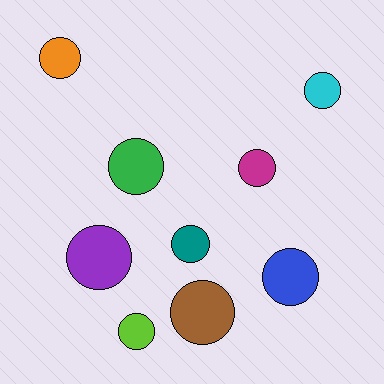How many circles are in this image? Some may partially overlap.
There are 9 circles.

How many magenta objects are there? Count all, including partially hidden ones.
There is 1 magenta object.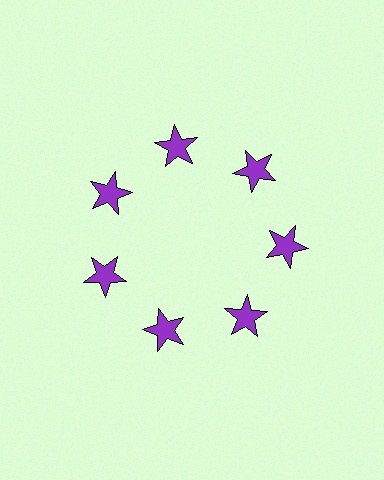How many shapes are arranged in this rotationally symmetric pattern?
There are 7 shapes, arranged in 7 groups of 1.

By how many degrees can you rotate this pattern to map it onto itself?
The pattern maps onto itself every 51 degrees of rotation.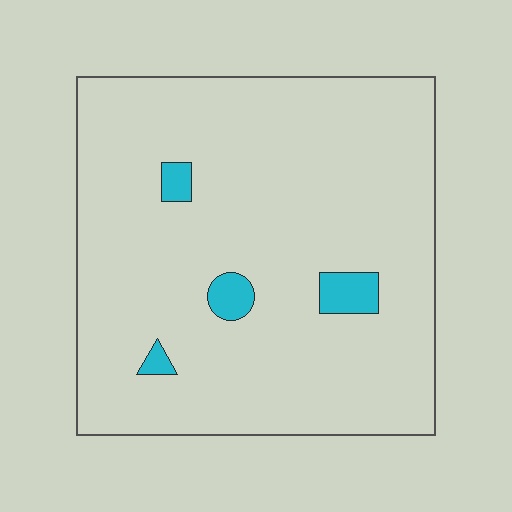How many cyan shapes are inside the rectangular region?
4.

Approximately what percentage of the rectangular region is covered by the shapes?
Approximately 5%.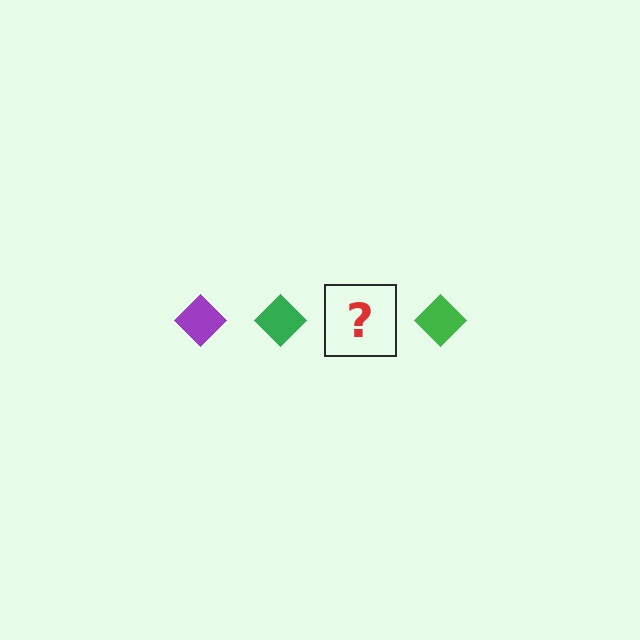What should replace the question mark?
The question mark should be replaced with a purple diamond.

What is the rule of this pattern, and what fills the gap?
The rule is that the pattern cycles through purple, green diamonds. The gap should be filled with a purple diamond.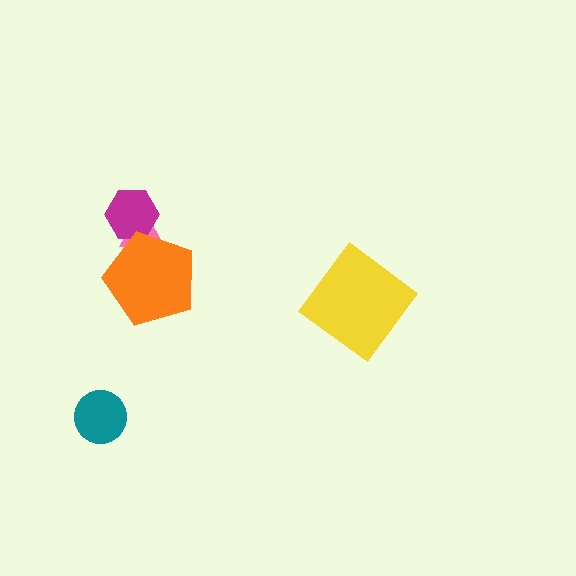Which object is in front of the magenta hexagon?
The orange pentagon is in front of the magenta hexagon.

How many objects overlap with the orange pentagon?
2 objects overlap with the orange pentagon.